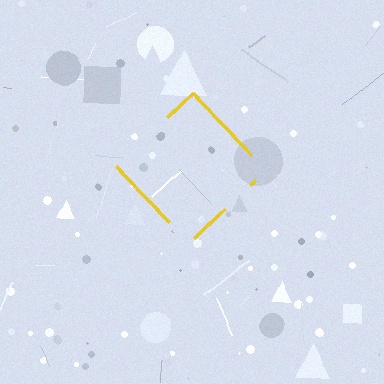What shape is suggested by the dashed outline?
The dashed outline suggests a diamond.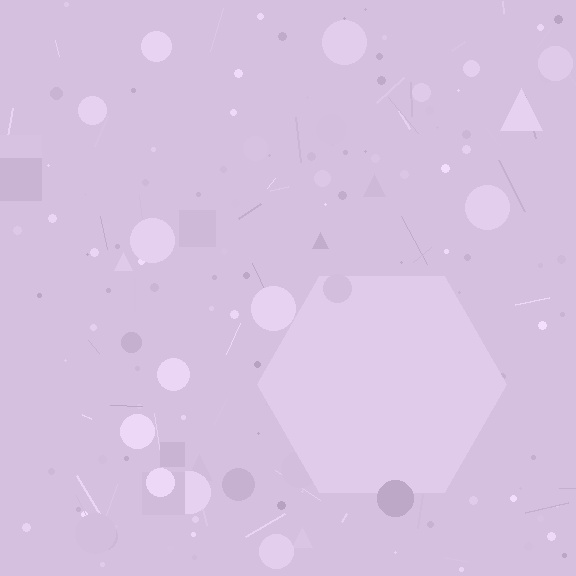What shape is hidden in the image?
A hexagon is hidden in the image.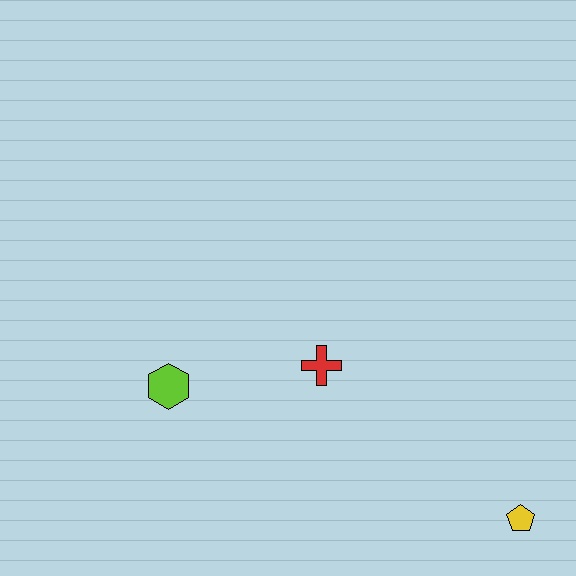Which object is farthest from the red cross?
The yellow pentagon is farthest from the red cross.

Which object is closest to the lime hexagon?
The red cross is closest to the lime hexagon.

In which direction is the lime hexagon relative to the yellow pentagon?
The lime hexagon is to the left of the yellow pentagon.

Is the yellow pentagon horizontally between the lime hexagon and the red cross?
No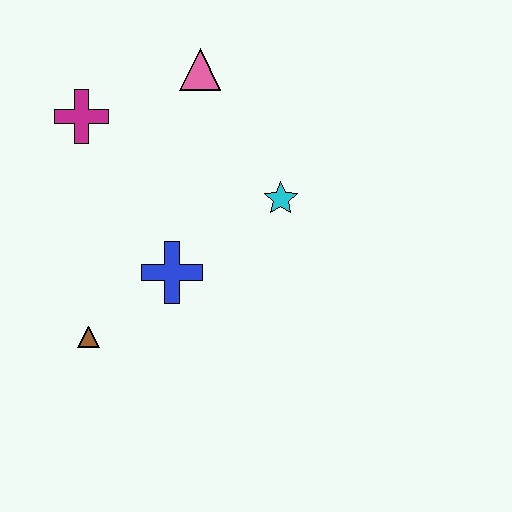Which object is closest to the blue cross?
The brown triangle is closest to the blue cross.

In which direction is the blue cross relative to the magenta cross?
The blue cross is below the magenta cross.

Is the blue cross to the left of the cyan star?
Yes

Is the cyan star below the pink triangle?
Yes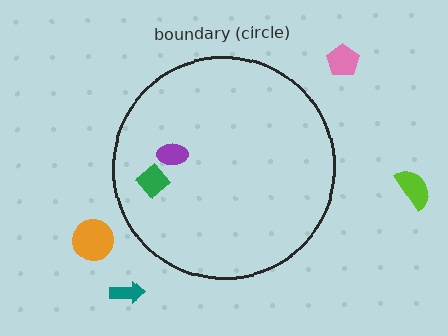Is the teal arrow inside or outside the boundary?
Outside.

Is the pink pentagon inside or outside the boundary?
Outside.